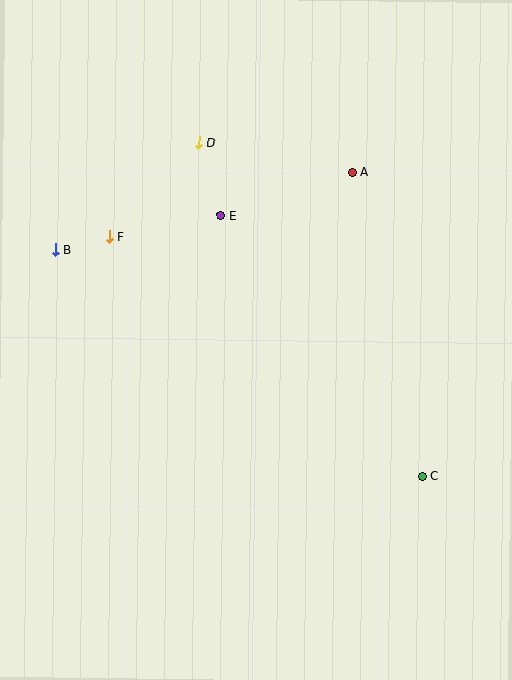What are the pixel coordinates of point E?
Point E is at (220, 215).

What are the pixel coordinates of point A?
Point A is at (352, 173).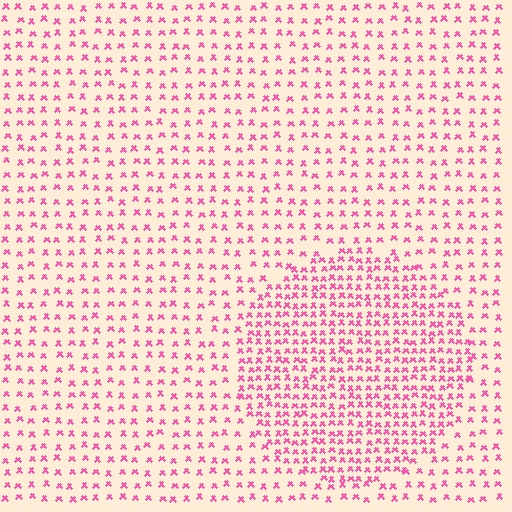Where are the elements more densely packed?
The elements are more densely packed inside the circle boundary.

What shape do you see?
I see a circle.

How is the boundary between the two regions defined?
The boundary is defined by a change in element density (approximately 2.0x ratio). All elements are the same color, size, and shape.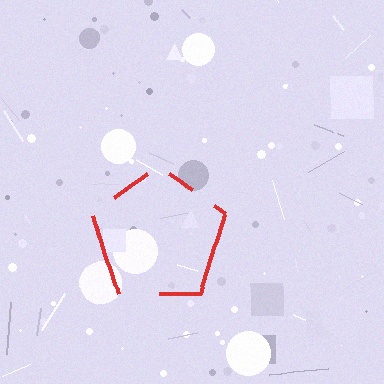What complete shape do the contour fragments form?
The contour fragments form a pentagon.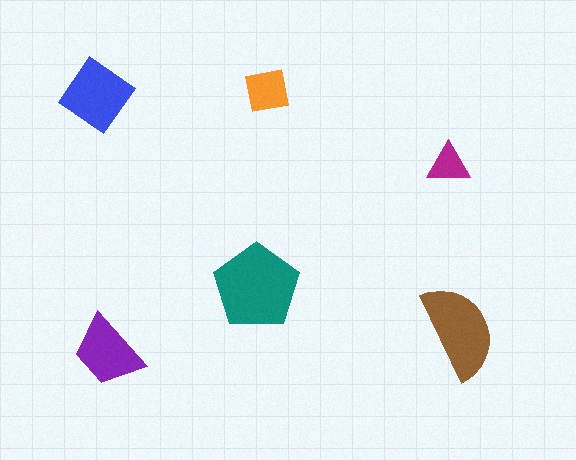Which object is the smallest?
The magenta triangle.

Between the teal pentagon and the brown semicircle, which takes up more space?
The teal pentagon.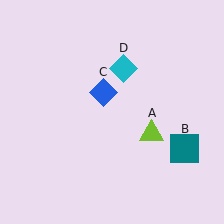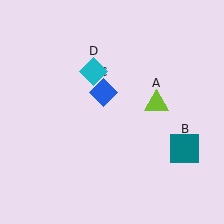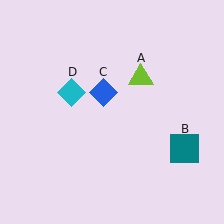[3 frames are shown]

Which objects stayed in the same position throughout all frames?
Teal square (object B) and blue diamond (object C) remained stationary.